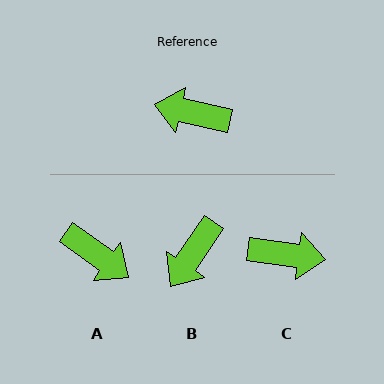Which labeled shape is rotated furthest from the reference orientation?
C, about 175 degrees away.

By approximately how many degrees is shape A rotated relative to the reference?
Approximately 156 degrees counter-clockwise.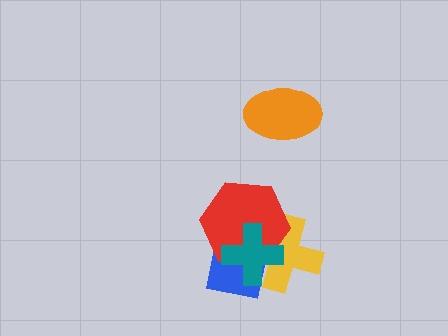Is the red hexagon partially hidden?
Yes, it is partially covered by another shape.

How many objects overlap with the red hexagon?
3 objects overlap with the red hexagon.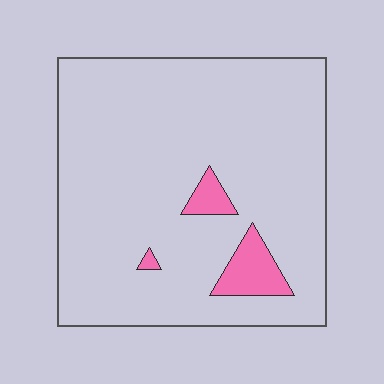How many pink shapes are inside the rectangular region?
3.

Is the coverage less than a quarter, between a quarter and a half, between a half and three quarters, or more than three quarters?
Less than a quarter.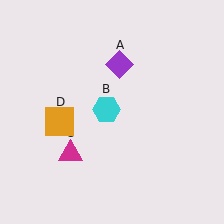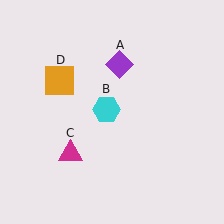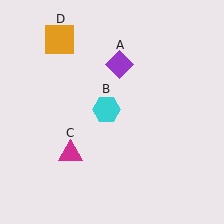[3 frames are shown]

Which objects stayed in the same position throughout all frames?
Purple diamond (object A) and cyan hexagon (object B) and magenta triangle (object C) remained stationary.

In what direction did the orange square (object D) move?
The orange square (object D) moved up.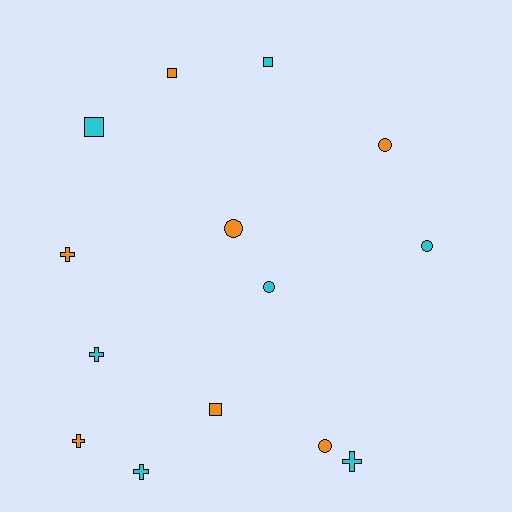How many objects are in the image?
There are 14 objects.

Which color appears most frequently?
Orange, with 7 objects.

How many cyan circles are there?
There are 2 cyan circles.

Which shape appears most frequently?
Circle, with 5 objects.